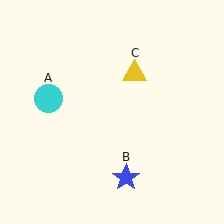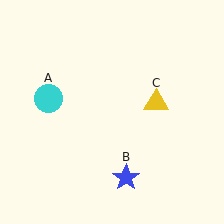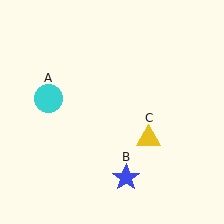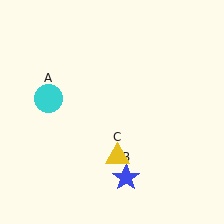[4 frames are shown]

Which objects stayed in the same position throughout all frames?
Cyan circle (object A) and blue star (object B) remained stationary.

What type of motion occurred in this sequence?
The yellow triangle (object C) rotated clockwise around the center of the scene.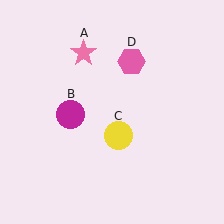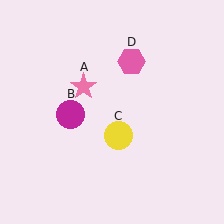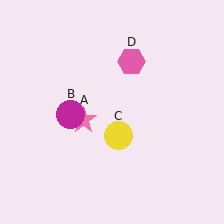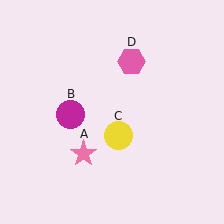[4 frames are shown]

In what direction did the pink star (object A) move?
The pink star (object A) moved down.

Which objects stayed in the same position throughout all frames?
Magenta circle (object B) and yellow circle (object C) and pink hexagon (object D) remained stationary.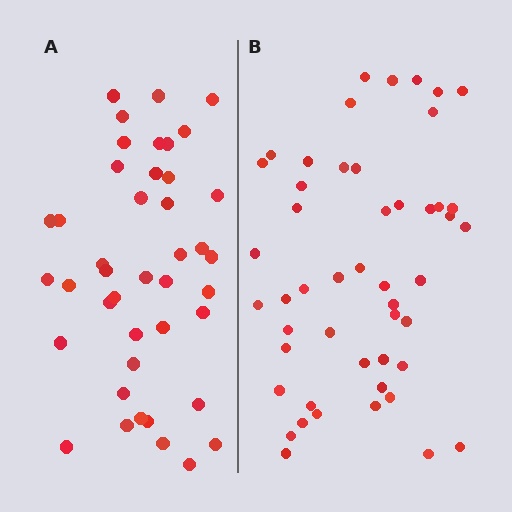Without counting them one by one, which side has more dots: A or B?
Region B (the right region) has more dots.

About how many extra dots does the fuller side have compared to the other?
Region B has roughly 8 or so more dots than region A.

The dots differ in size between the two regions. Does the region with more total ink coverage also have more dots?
No. Region A has more total ink coverage because its dots are larger, but region B actually contains more individual dots. Total area can be misleading — the number of items is what matters here.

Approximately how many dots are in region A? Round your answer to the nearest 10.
About 40 dots. (The exact count is 42, which rounds to 40.)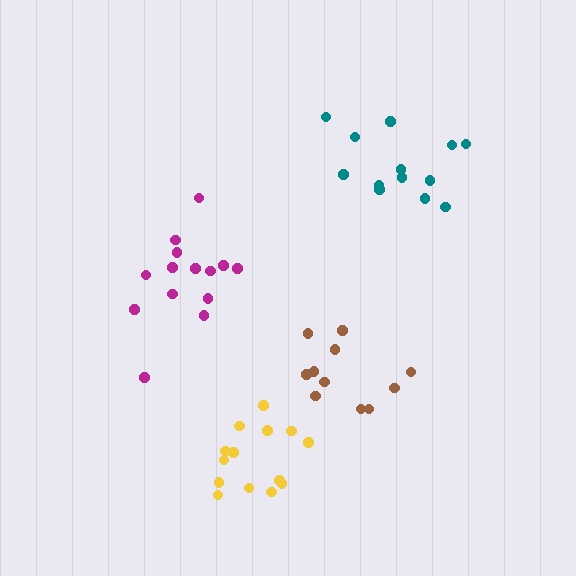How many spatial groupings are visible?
There are 4 spatial groupings.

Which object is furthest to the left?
The magenta cluster is leftmost.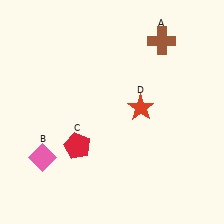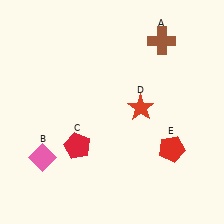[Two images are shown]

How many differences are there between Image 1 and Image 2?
There is 1 difference between the two images.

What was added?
A red pentagon (E) was added in Image 2.